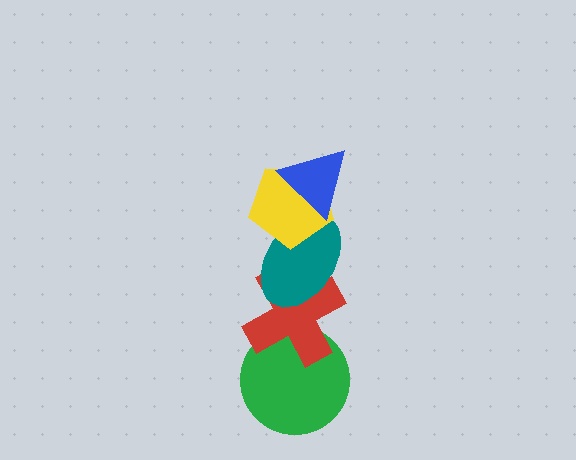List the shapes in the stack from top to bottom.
From top to bottom: the blue triangle, the yellow pentagon, the teal ellipse, the red cross, the green circle.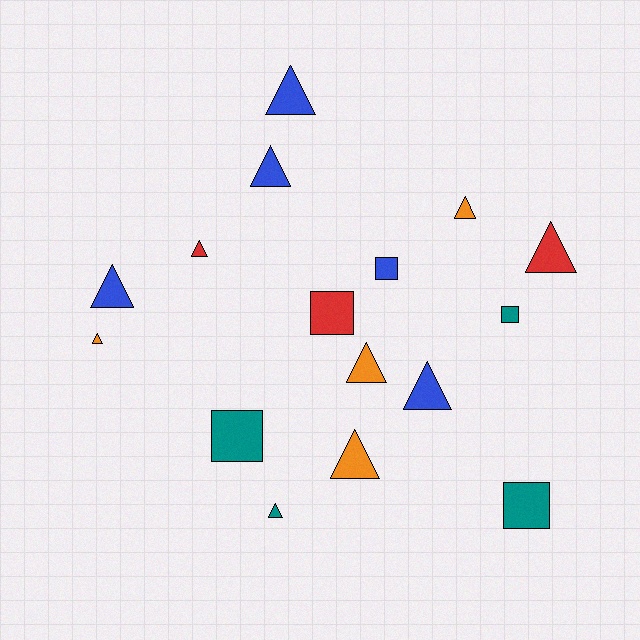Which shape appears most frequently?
Triangle, with 11 objects.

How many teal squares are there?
There are 3 teal squares.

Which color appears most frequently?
Blue, with 5 objects.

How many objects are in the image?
There are 16 objects.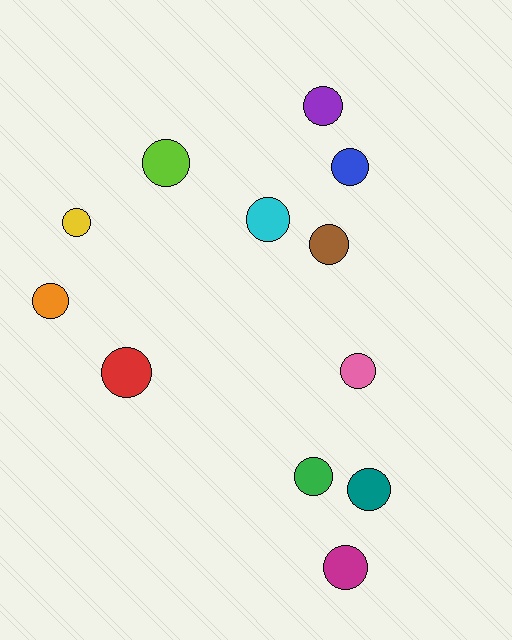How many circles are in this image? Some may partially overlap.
There are 12 circles.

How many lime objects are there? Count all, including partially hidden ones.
There is 1 lime object.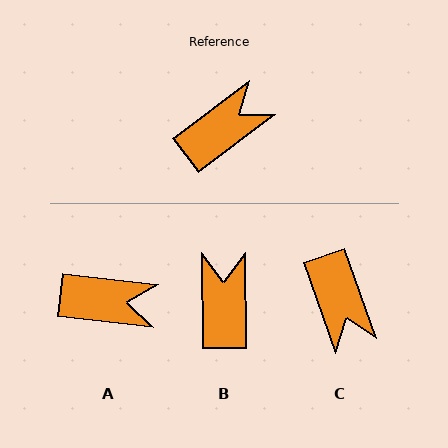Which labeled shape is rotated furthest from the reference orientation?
C, about 108 degrees away.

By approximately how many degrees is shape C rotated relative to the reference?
Approximately 108 degrees clockwise.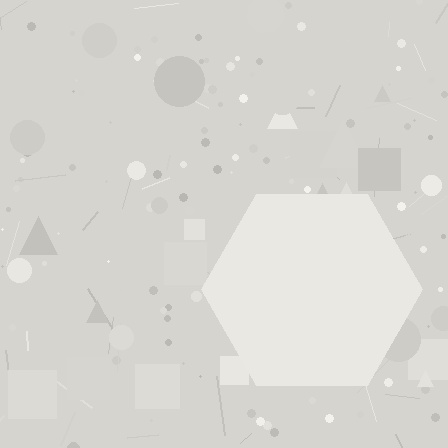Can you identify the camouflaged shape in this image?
The camouflaged shape is a hexagon.